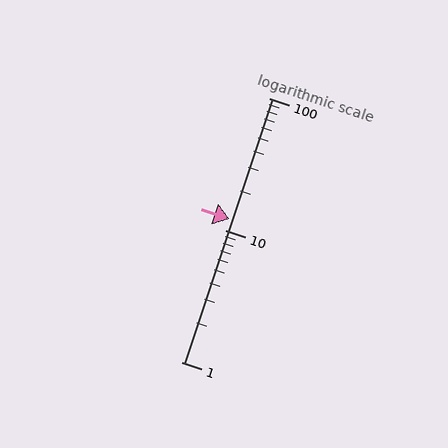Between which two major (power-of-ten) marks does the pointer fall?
The pointer is between 10 and 100.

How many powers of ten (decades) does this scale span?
The scale spans 2 decades, from 1 to 100.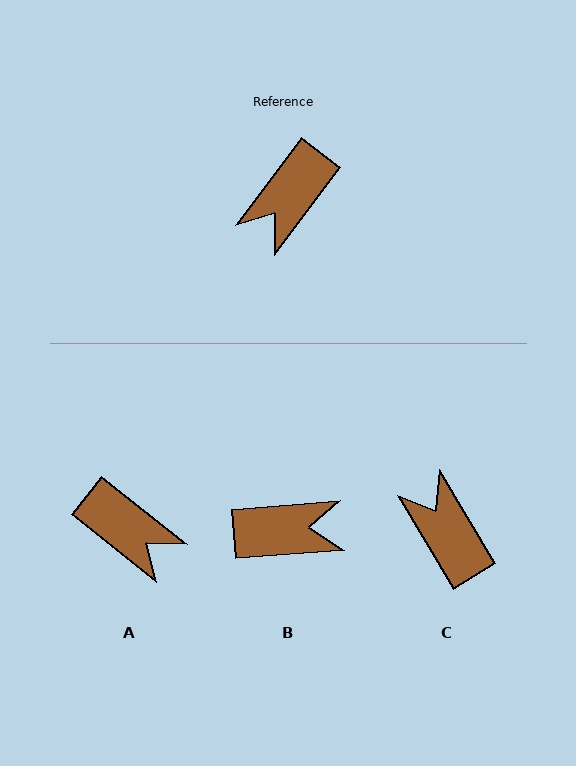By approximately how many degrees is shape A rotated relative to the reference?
Approximately 89 degrees counter-clockwise.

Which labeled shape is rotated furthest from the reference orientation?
B, about 131 degrees away.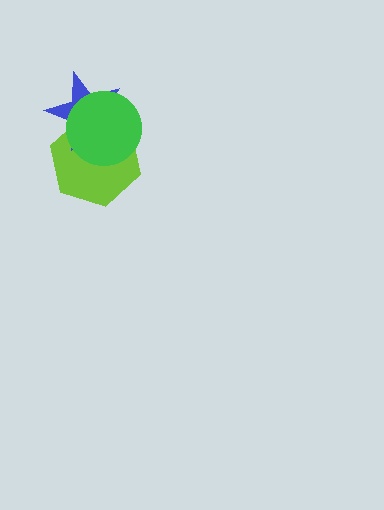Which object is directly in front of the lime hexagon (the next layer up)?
The blue star is directly in front of the lime hexagon.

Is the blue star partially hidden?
Yes, it is partially covered by another shape.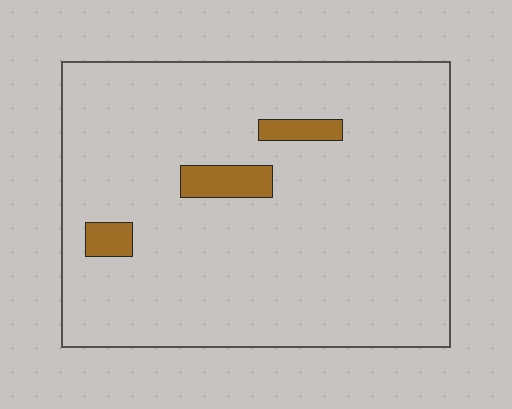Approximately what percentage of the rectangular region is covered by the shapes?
Approximately 5%.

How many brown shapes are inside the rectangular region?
3.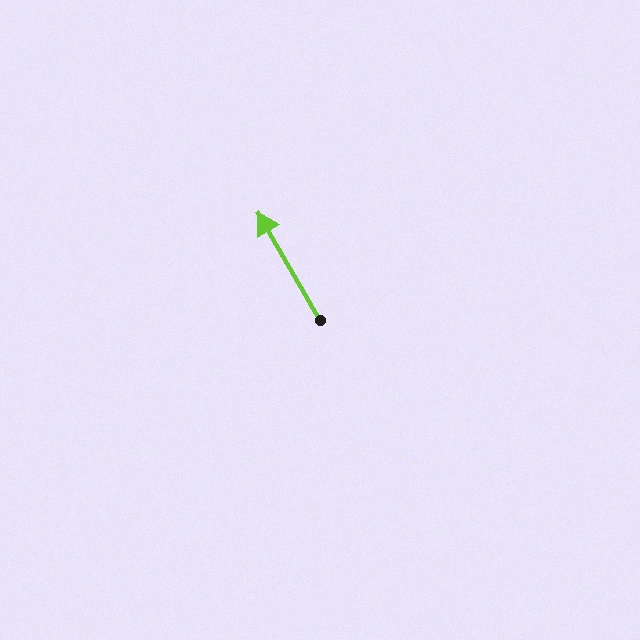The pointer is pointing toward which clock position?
Roughly 11 o'clock.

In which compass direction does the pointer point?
Northwest.